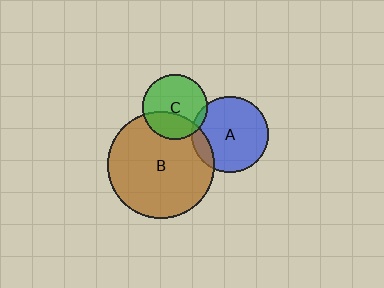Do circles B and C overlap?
Yes.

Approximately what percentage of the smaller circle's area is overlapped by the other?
Approximately 30%.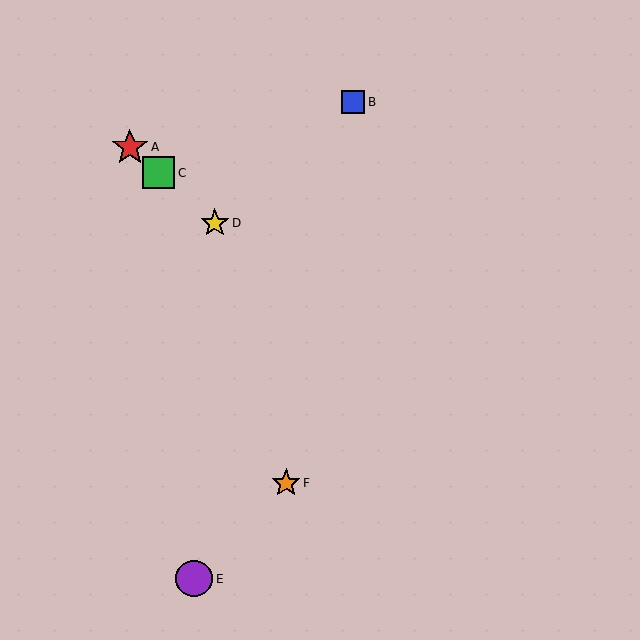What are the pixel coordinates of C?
Object C is at (158, 173).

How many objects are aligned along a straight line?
3 objects (A, C, D) are aligned along a straight line.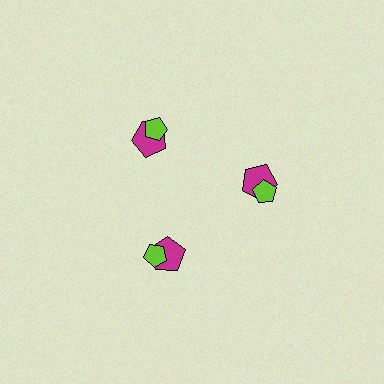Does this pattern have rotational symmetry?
Yes, this pattern has 3-fold rotational symmetry. It looks the same after rotating 120 degrees around the center.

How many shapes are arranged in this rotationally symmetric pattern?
There are 6 shapes, arranged in 3 groups of 2.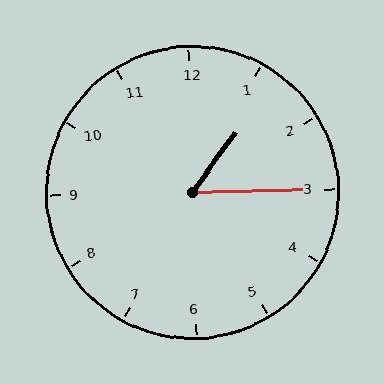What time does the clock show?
1:15.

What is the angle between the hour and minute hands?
Approximately 52 degrees.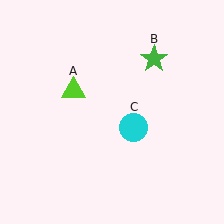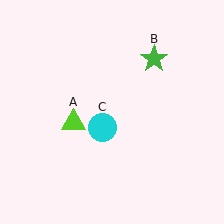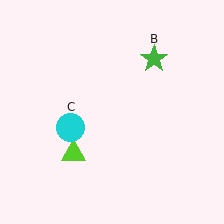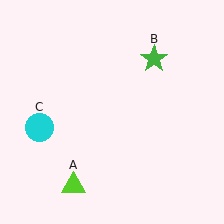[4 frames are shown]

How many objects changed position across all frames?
2 objects changed position: lime triangle (object A), cyan circle (object C).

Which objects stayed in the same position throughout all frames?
Green star (object B) remained stationary.